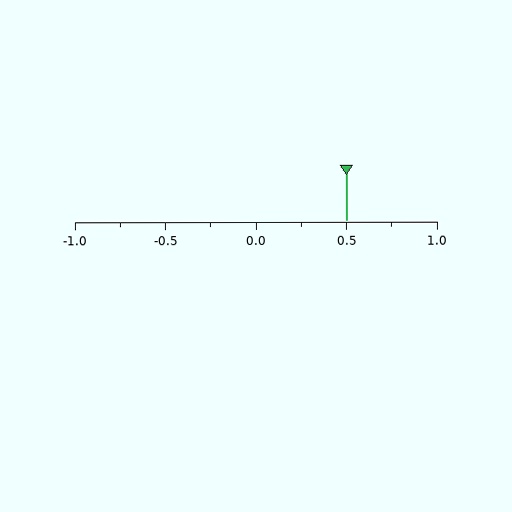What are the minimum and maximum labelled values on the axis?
The axis runs from -1.0 to 1.0.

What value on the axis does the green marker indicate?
The marker indicates approximately 0.5.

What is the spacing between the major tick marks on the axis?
The major ticks are spaced 0.5 apart.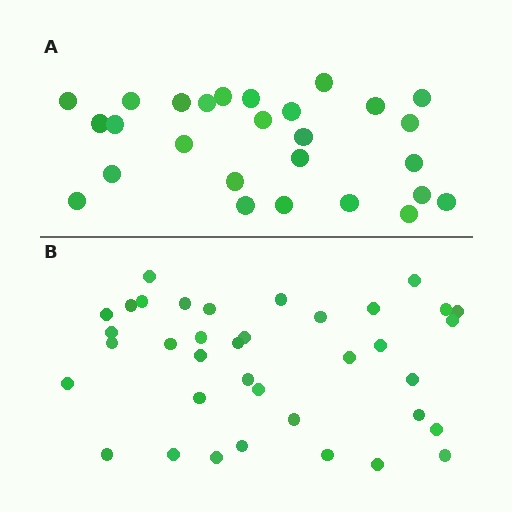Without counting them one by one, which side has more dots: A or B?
Region B (the bottom region) has more dots.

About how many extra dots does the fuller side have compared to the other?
Region B has roughly 10 or so more dots than region A.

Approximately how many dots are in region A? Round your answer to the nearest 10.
About 30 dots. (The exact count is 27, which rounds to 30.)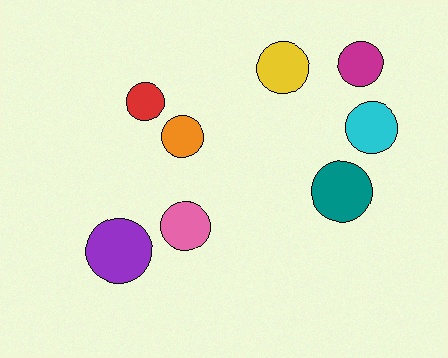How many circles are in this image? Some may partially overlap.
There are 8 circles.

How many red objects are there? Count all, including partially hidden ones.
There is 1 red object.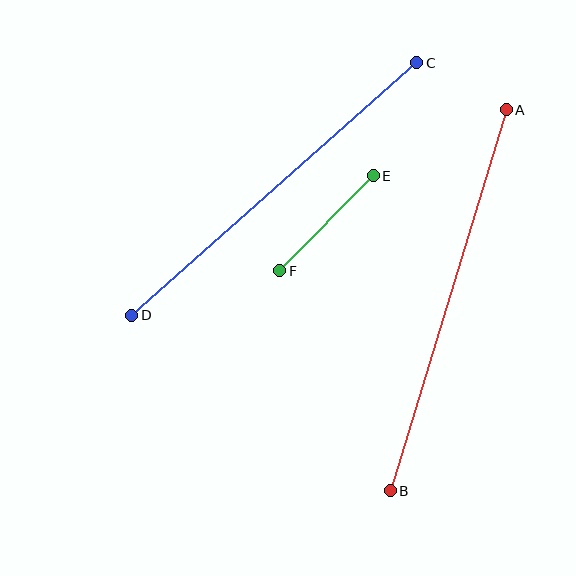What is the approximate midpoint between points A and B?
The midpoint is at approximately (448, 300) pixels.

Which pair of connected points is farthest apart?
Points A and B are farthest apart.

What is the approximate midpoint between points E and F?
The midpoint is at approximately (326, 223) pixels.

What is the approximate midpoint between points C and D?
The midpoint is at approximately (274, 189) pixels.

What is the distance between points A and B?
The distance is approximately 398 pixels.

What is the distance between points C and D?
The distance is approximately 381 pixels.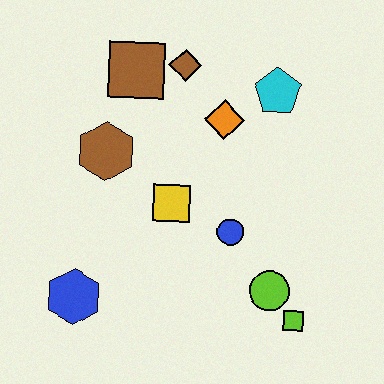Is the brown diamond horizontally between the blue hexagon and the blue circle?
Yes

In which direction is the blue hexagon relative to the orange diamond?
The blue hexagon is below the orange diamond.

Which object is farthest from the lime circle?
The brown square is farthest from the lime circle.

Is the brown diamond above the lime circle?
Yes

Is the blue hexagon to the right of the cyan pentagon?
No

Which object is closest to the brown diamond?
The brown square is closest to the brown diamond.